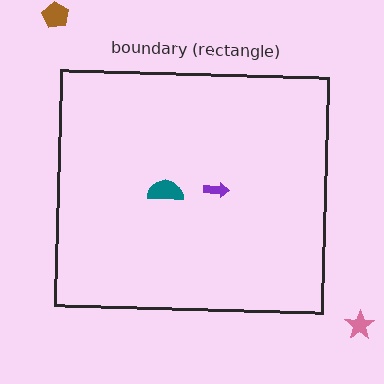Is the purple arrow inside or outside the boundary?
Inside.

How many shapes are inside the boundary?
2 inside, 2 outside.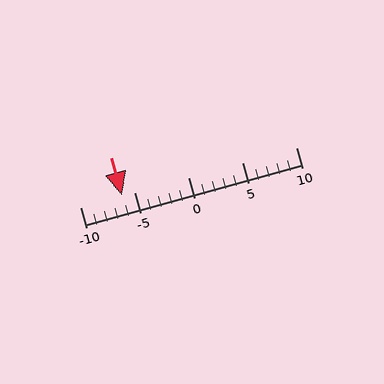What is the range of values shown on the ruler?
The ruler shows values from -10 to 10.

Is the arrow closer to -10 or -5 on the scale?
The arrow is closer to -5.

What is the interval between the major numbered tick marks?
The major tick marks are spaced 5 units apart.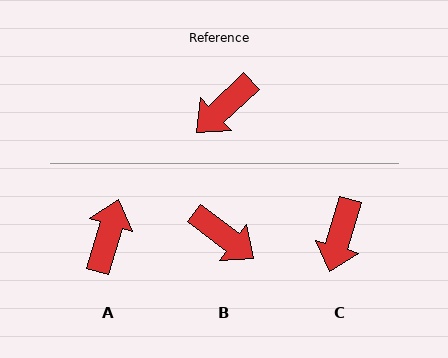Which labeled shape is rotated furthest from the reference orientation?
A, about 150 degrees away.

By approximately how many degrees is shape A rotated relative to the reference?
Approximately 150 degrees clockwise.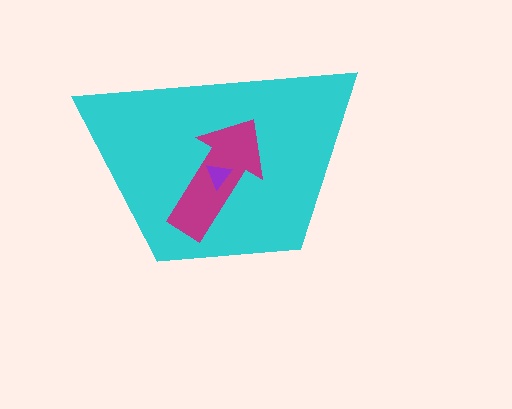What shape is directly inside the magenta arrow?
The purple triangle.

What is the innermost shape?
The purple triangle.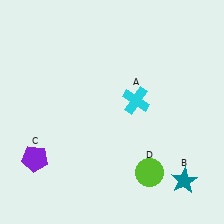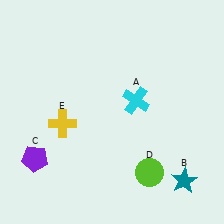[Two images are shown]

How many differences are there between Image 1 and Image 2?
There is 1 difference between the two images.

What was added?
A yellow cross (E) was added in Image 2.